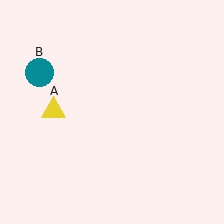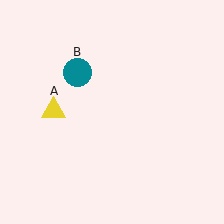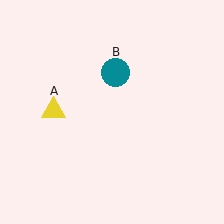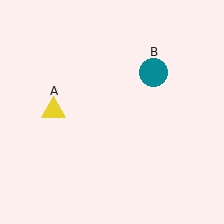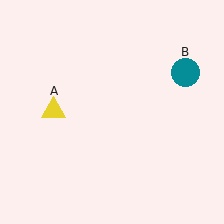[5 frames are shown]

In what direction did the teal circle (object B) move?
The teal circle (object B) moved right.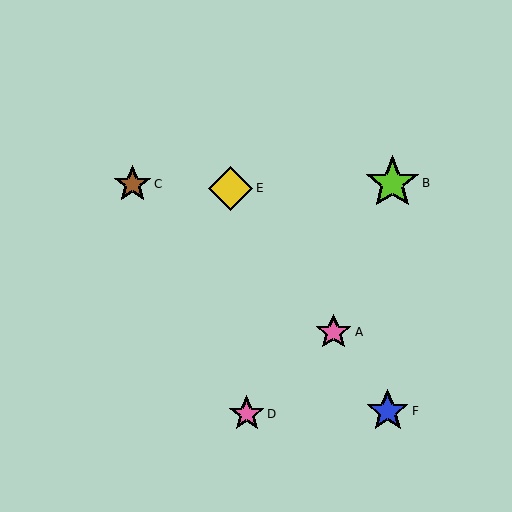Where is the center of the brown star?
The center of the brown star is at (132, 184).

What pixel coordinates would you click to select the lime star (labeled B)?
Click at (392, 183) to select the lime star B.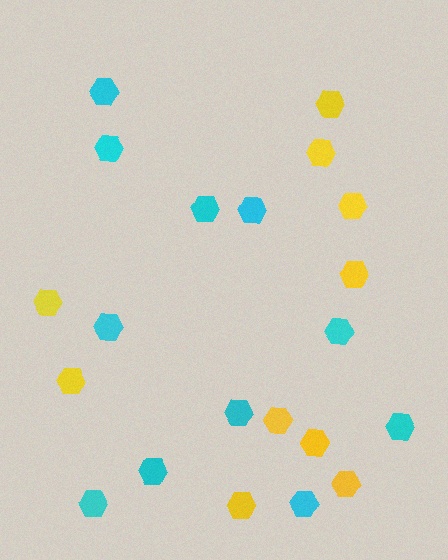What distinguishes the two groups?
There are 2 groups: one group of yellow hexagons (10) and one group of cyan hexagons (11).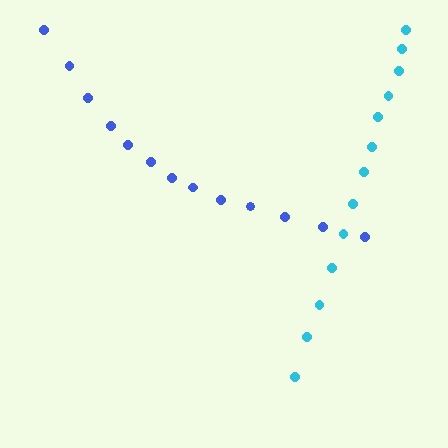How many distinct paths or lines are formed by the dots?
There are 2 distinct paths.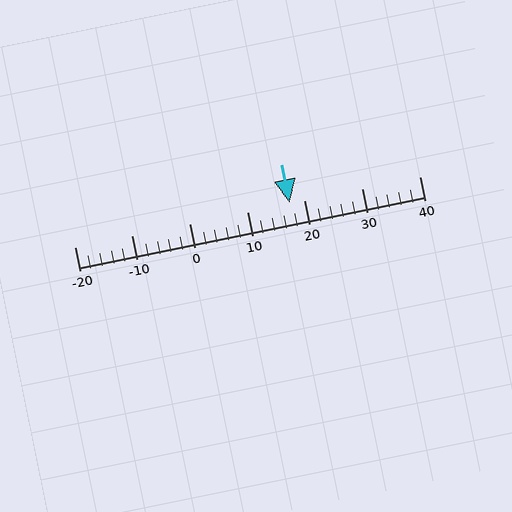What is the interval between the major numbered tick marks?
The major tick marks are spaced 10 units apart.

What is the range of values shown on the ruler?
The ruler shows values from -20 to 40.